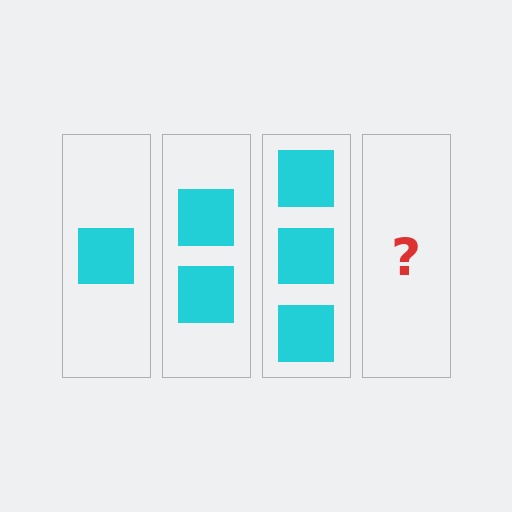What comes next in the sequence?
The next element should be 4 squares.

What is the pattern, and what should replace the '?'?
The pattern is that each step adds one more square. The '?' should be 4 squares.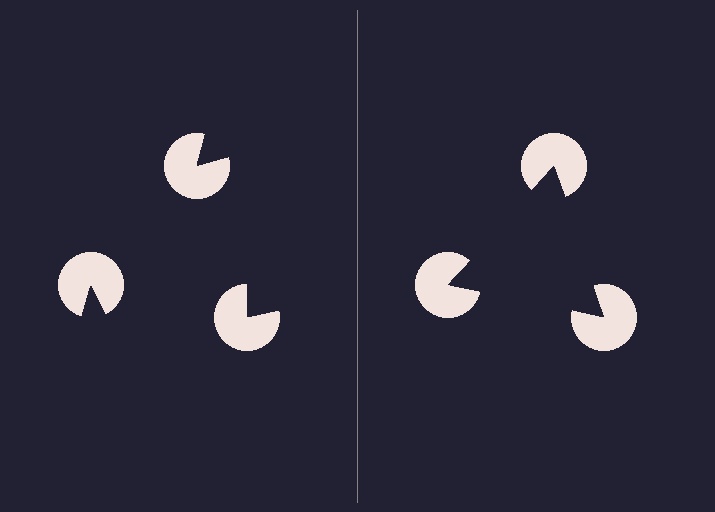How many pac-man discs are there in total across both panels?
6 — 3 on each side.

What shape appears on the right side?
An illusory triangle.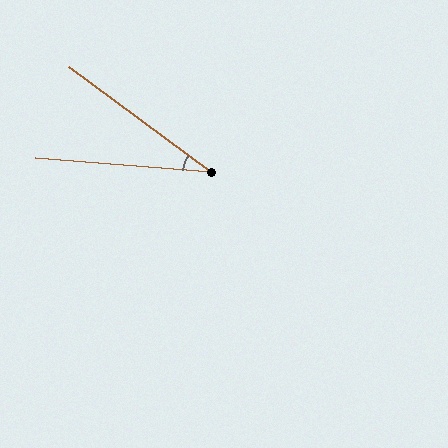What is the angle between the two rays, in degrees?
Approximately 32 degrees.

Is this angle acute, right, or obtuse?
It is acute.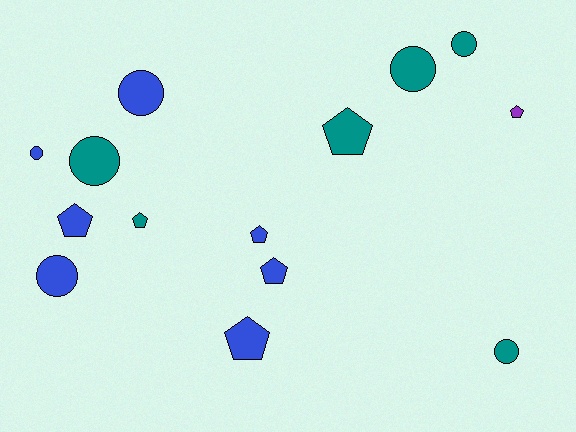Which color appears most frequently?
Blue, with 7 objects.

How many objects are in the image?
There are 14 objects.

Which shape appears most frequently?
Circle, with 7 objects.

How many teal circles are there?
There are 4 teal circles.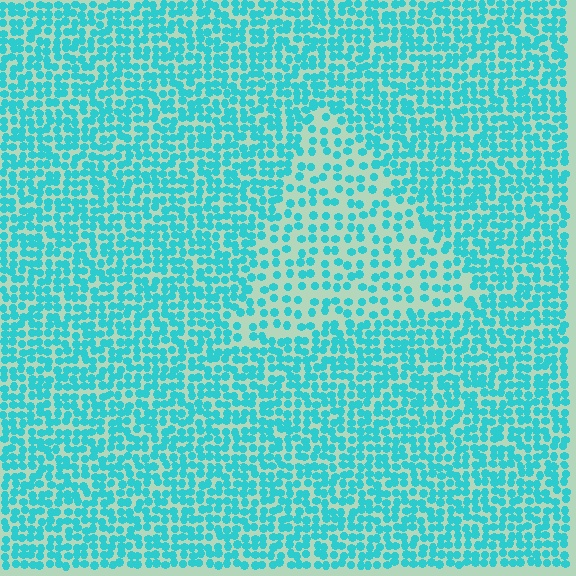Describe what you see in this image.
The image contains small cyan elements arranged at two different densities. A triangle-shaped region is visible where the elements are less densely packed than the surrounding area.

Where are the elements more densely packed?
The elements are more densely packed outside the triangle boundary.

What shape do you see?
I see a triangle.